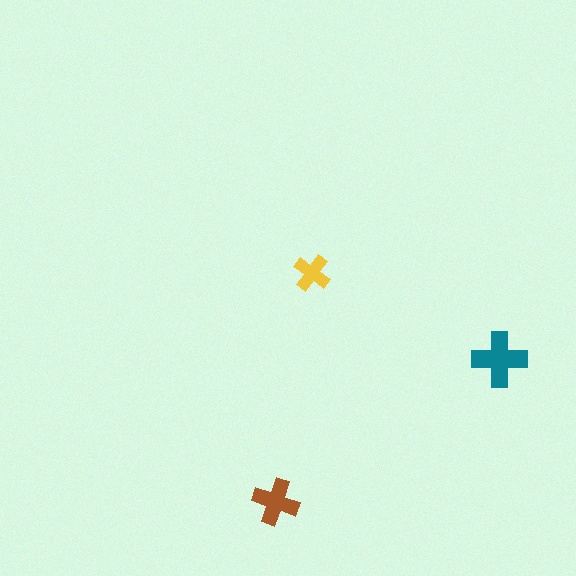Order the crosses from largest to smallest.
the teal one, the brown one, the yellow one.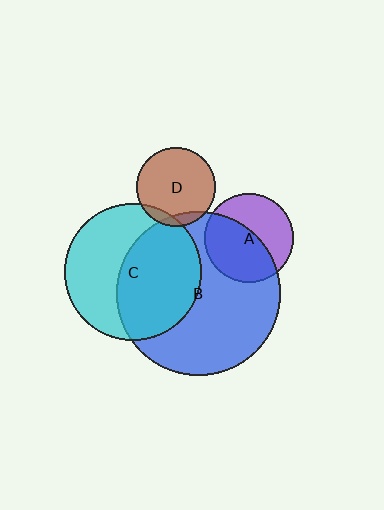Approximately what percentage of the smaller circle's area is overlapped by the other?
Approximately 50%.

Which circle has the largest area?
Circle B (blue).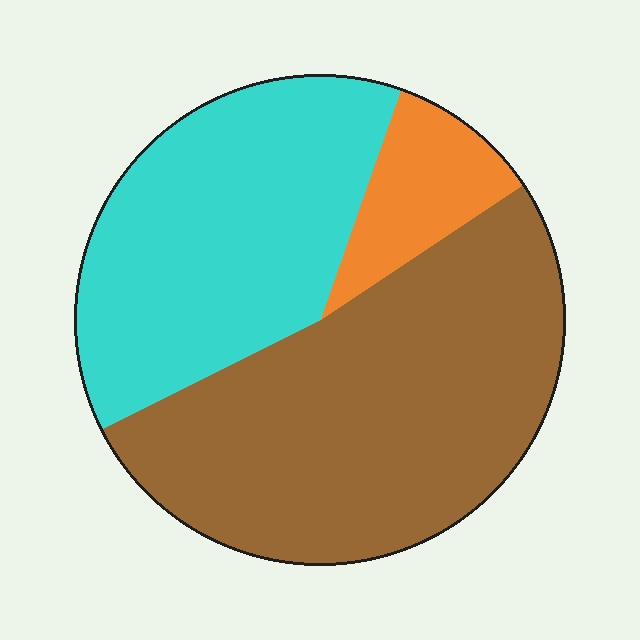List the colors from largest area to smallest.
From largest to smallest: brown, cyan, orange.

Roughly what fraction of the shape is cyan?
Cyan covers around 40% of the shape.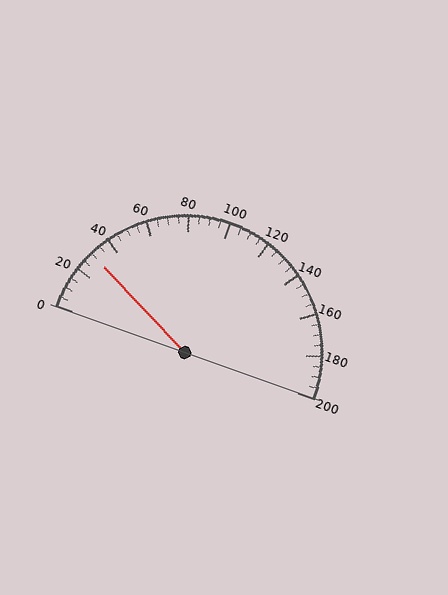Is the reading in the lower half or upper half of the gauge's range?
The reading is in the lower half of the range (0 to 200).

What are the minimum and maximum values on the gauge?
The gauge ranges from 0 to 200.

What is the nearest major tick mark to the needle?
The nearest major tick mark is 40.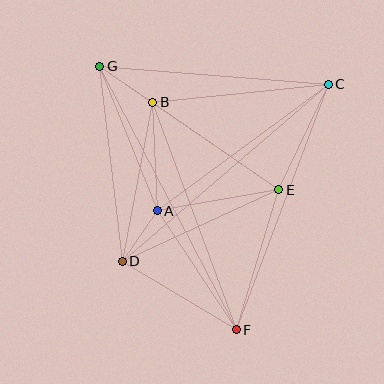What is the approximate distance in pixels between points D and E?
The distance between D and E is approximately 172 pixels.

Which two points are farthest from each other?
Points F and G are farthest from each other.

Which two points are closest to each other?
Points A and D are closest to each other.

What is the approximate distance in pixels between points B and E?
The distance between B and E is approximately 154 pixels.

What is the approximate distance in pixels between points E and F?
The distance between E and F is approximately 146 pixels.